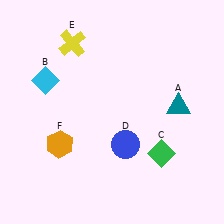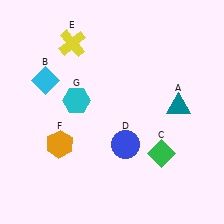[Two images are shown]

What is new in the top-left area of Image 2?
A cyan hexagon (G) was added in the top-left area of Image 2.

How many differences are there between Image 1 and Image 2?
There is 1 difference between the two images.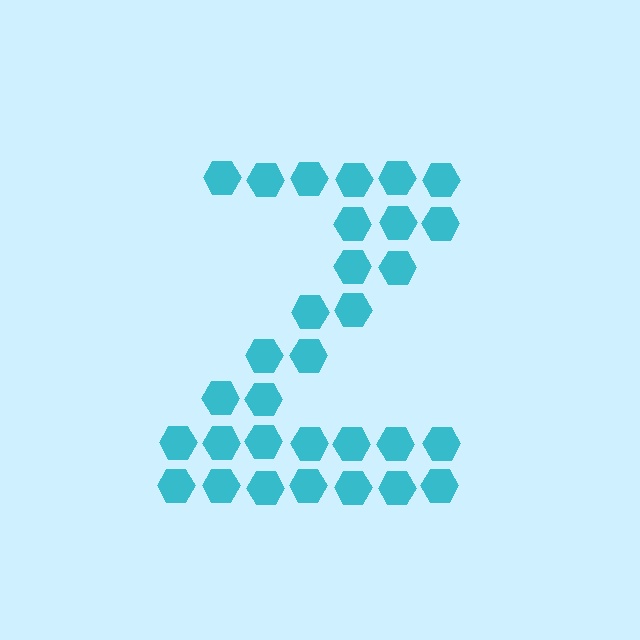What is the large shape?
The large shape is the letter Z.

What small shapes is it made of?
It is made of small hexagons.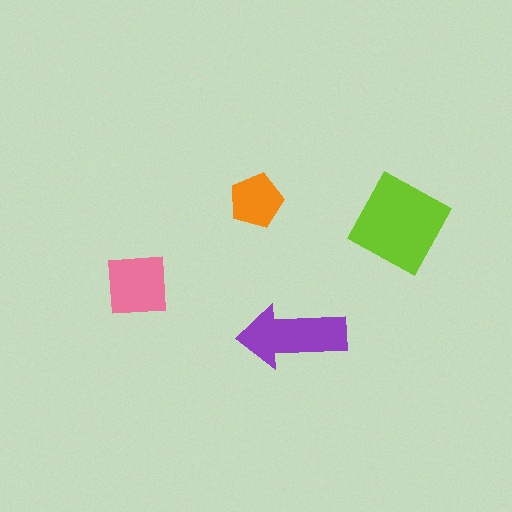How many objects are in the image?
There are 4 objects in the image.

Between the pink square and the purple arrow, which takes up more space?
The purple arrow.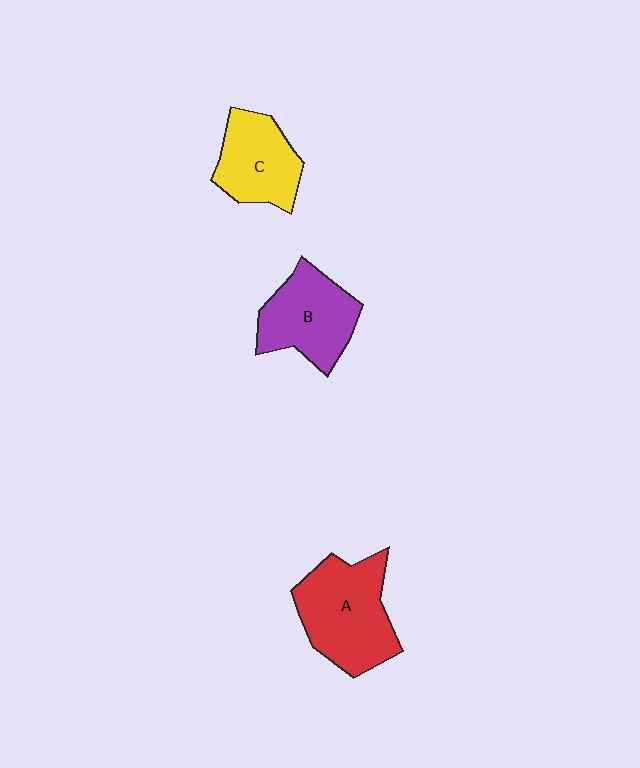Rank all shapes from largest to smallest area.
From largest to smallest: A (red), B (purple), C (yellow).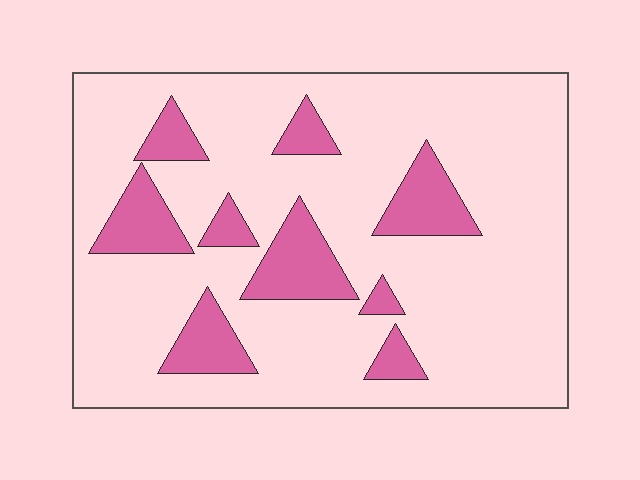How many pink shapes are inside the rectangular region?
9.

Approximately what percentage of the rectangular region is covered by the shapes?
Approximately 20%.